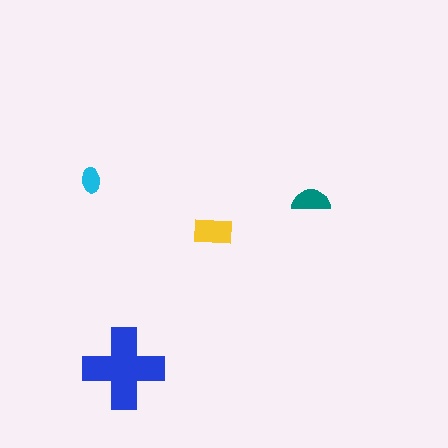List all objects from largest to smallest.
The blue cross, the yellow rectangle, the teal semicircle, the cyan ellipse.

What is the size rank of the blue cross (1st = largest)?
1st.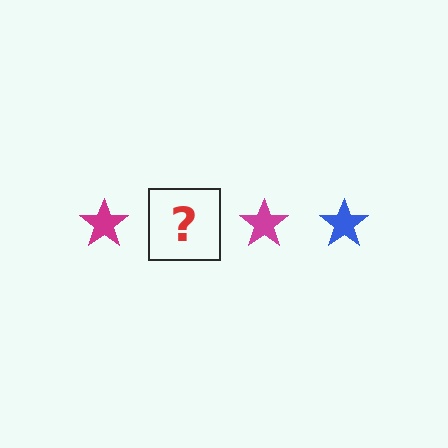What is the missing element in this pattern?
The missing element is a blue star.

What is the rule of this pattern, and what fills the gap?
The rule is that the pattern cycles through magenta, blue stars. The gap should be filled with a blue star.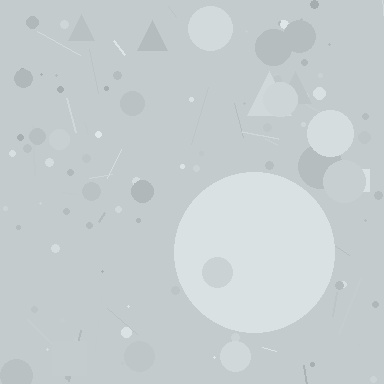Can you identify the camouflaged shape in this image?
The camouflaged shape is a circle.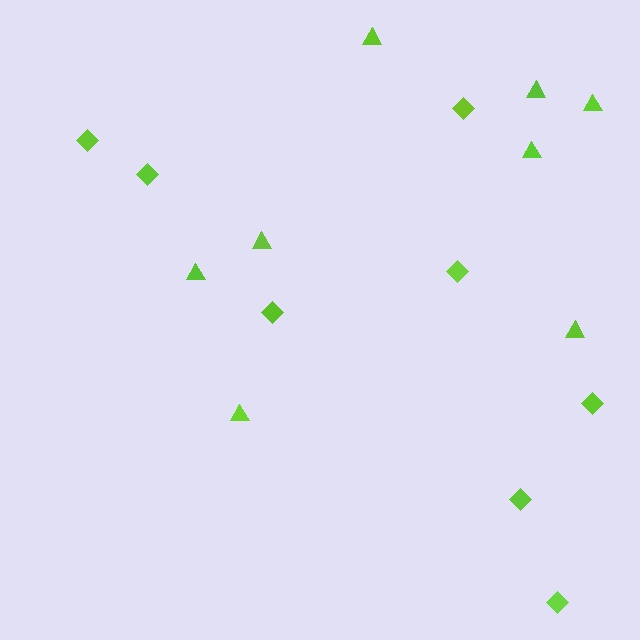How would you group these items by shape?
There are 2 groups: one group of diamonds (8) and one group of triangles (8).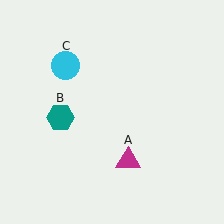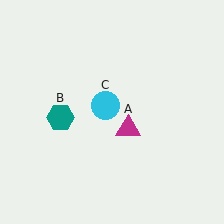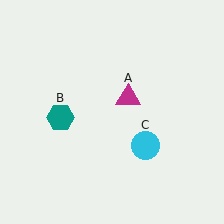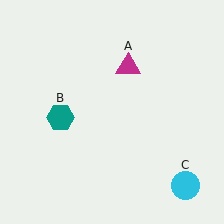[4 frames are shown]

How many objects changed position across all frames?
2 objects changed position: magenta triangle (object A), cyan circle (object C).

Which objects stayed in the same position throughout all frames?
Teal hexagon (object B) remained stationary.